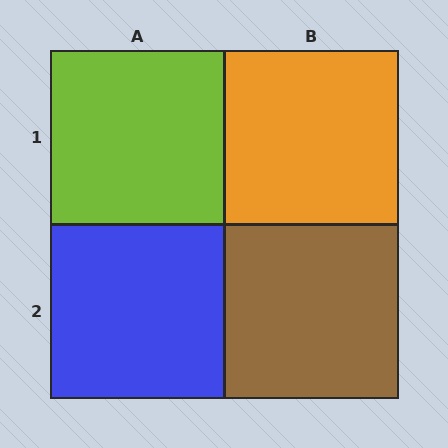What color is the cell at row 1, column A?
Lime.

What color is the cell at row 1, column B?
Orange.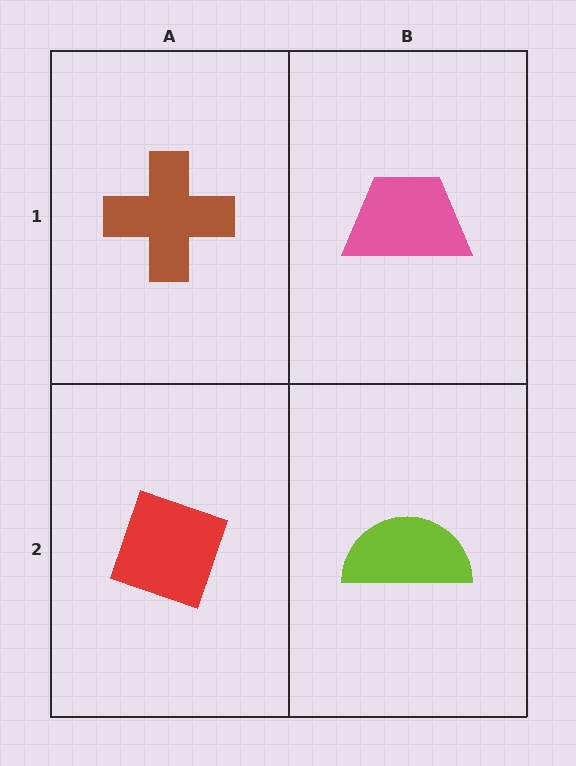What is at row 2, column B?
A lime semicircle.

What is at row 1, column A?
A brown cross.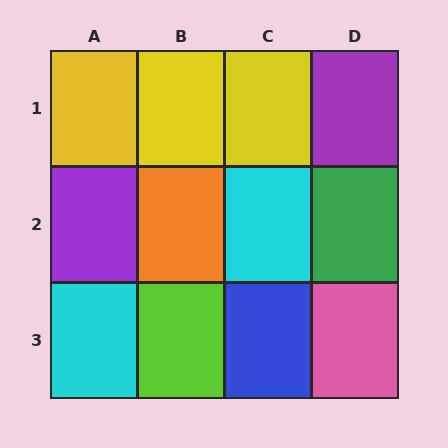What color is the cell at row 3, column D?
Pink.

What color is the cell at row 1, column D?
Purple.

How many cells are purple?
2 cells are purple.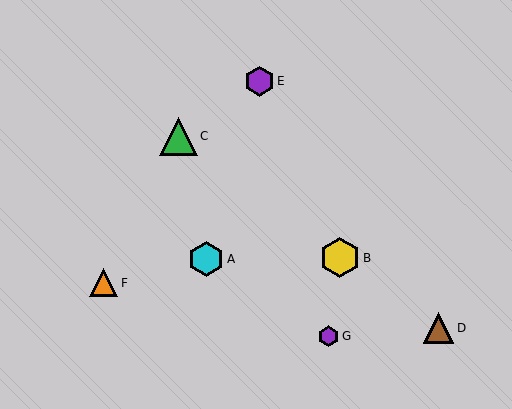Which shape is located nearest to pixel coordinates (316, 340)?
The purple hexagon (labeled G) at (328, 336) is nearest to that location.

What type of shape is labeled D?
Shape D is a brown triangle.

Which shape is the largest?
The yellow hexagon (labeled B) is the largest.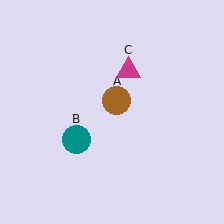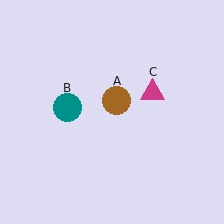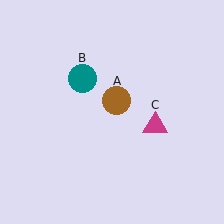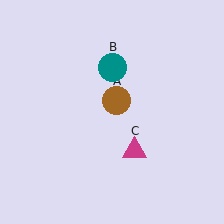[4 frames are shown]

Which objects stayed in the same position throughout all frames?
Brown circle (object A) remained stationary.